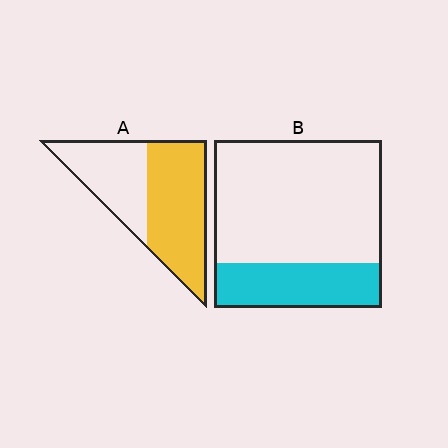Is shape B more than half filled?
No.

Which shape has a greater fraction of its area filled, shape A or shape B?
Shape A.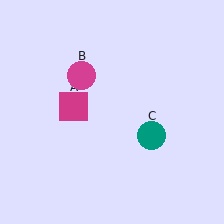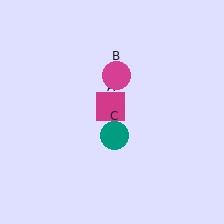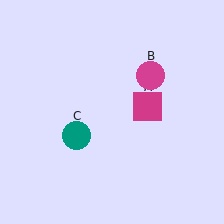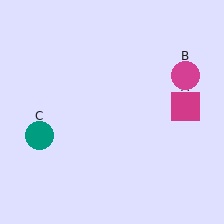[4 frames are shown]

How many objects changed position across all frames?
3 objects changed position: magenta square (object A), magenta circle (object B), teal circle (object C).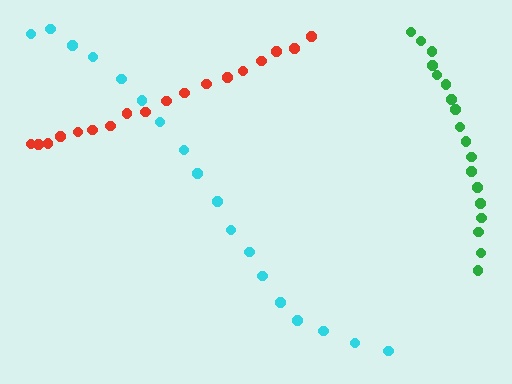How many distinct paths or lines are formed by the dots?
There are 3 distinct paths.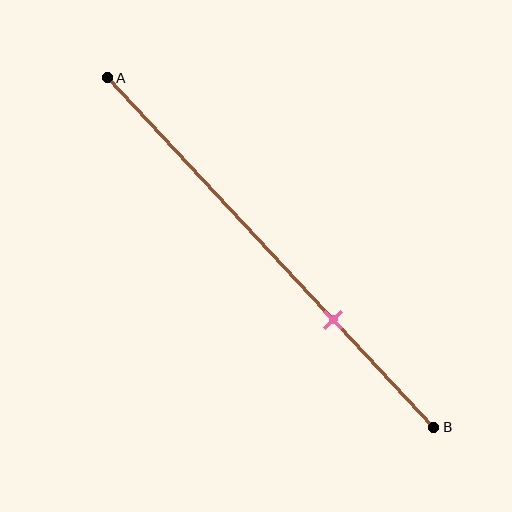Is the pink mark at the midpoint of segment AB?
No, the mark is at about 70% from A, not at the 50% midpoint.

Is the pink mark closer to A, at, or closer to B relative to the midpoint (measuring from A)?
The pink mark is closer to point B than the midpoint of segment AB.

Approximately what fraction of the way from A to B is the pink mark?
The pink mark is approximately 70% of the way from A to B.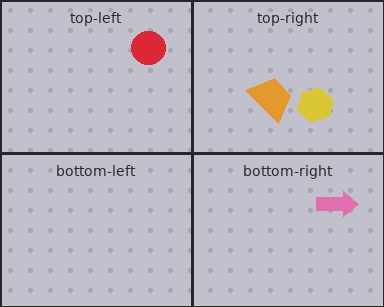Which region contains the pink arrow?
The bottom-right region.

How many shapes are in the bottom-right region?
1.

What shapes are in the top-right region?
The orange trapezoid, the yellow hexagon.